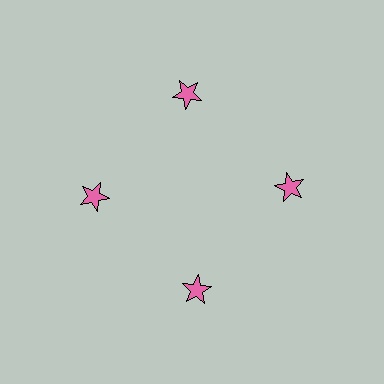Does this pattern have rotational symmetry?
Yes, this pattern has 4-fold rotational symmetry. It looks the same after rotating 90 degrees around the center.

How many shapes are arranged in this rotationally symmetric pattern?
There are 4 shapes, arranged in 4 groups of 1.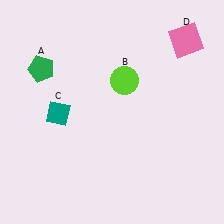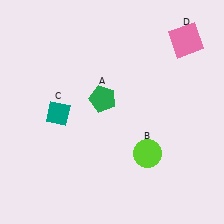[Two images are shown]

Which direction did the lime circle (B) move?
The lime circle (B) moved down.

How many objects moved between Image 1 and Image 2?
2 objects moved between the two images.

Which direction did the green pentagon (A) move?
The green pentagon (A) moved right.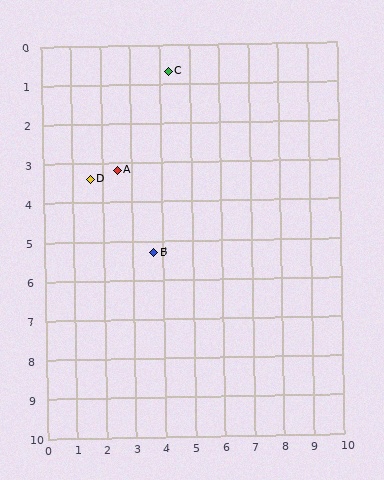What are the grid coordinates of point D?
Point D is at approximately (1.6, 3.4).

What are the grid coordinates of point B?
Point B is at approximately (3.7, 5.3).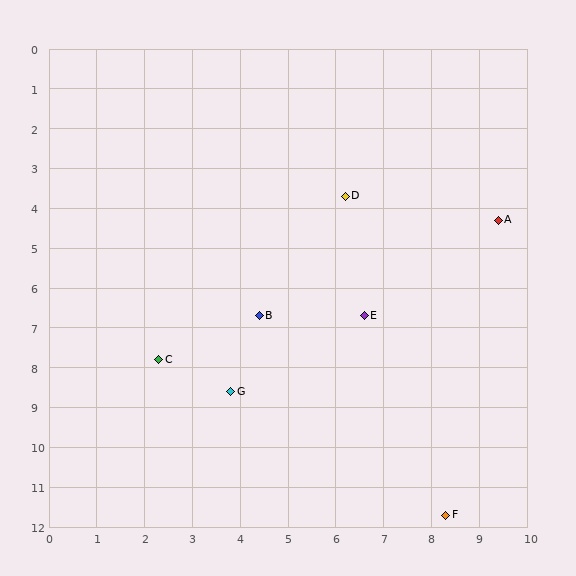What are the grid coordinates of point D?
Point D is at approximately (6.2, 3.7).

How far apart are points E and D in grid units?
Points E and D are about 3.0 grid units apart.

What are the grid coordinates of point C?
Point C is at approximately (2.3, 7.8).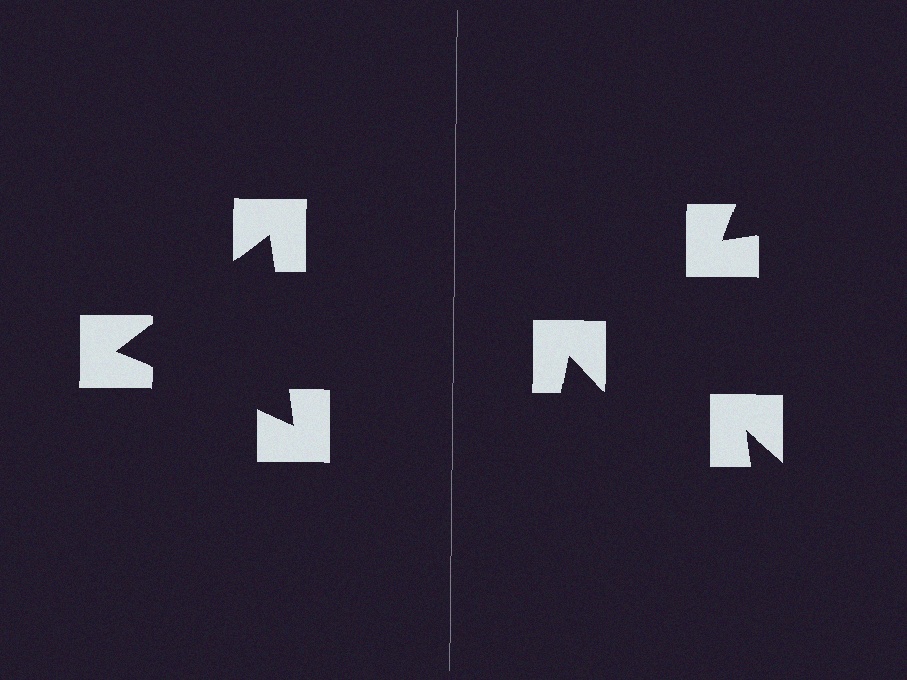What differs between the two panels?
The notched squares are positioned identically on both sides; only the wedge orientations differ. On the left they align to a triangle; on the right they are misaligned.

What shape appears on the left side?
An illusory triangle.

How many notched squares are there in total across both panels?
6 — 3 on each side.